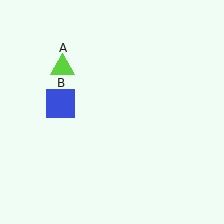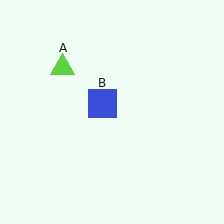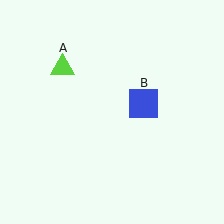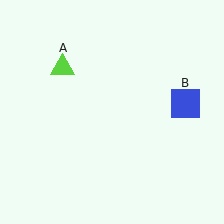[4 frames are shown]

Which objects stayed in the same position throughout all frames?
Lime triangle (object A) remained stationary.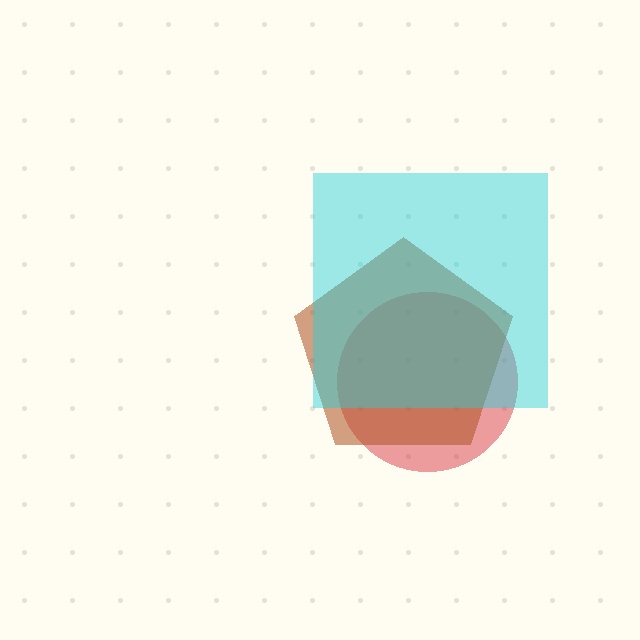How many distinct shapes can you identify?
There are 3 distinct shapes: a red circle, a brown pentagon, a cyan square.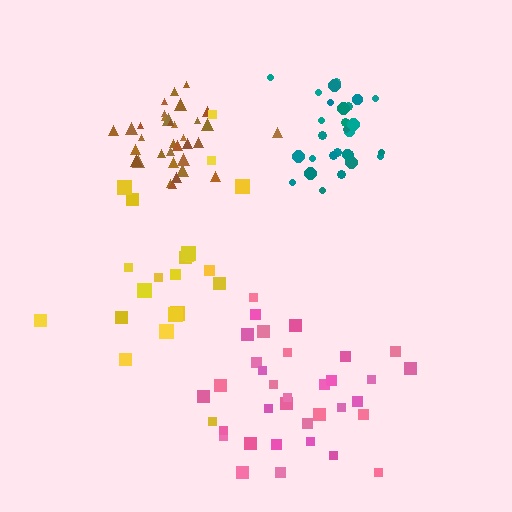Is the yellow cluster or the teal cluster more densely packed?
Teal.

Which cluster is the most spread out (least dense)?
Yellow.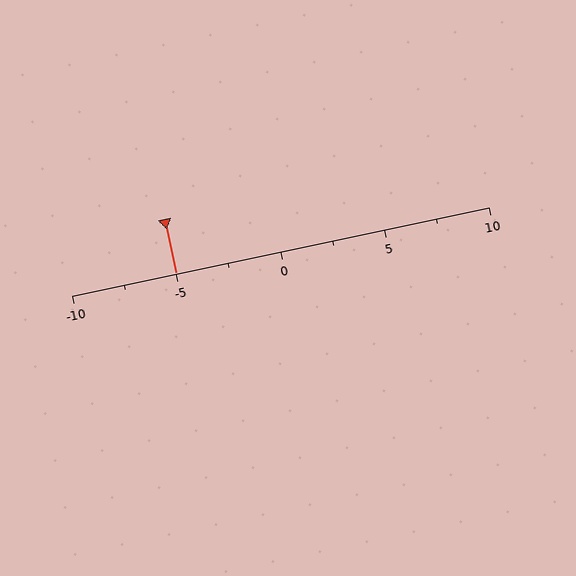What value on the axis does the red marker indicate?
The marker indicates approximately -5.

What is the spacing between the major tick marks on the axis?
The major ticks are spaced 5 apart.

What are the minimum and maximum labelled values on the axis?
The axis runs from -10 to 10.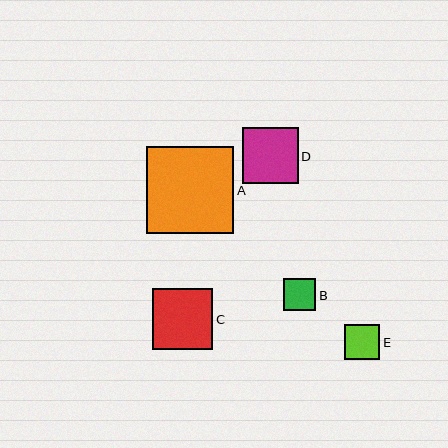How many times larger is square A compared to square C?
Square A is approximately 1.4 times the size of square C.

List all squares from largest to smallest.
From largest to smallest: A, C, D, E, B.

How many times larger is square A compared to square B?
Square A is approximately 2.7 times the size of square B.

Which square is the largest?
Square A is the largest with a size of approximately 87 pixels.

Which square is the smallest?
Square B is the smallest with a size of approximately 32 pixels.